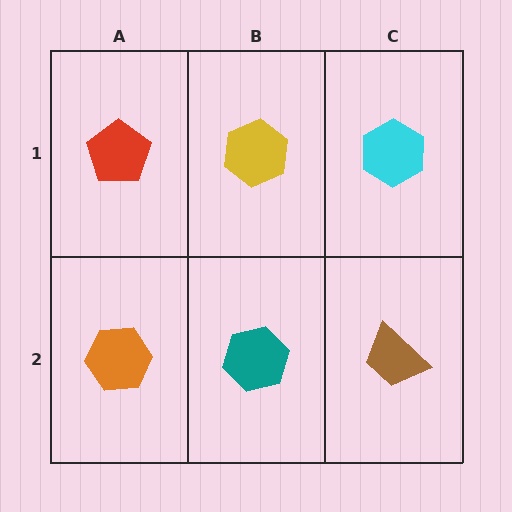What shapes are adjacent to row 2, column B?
A yellow hexagon (row 1, column B), an orange hexagon (row 2, column A), a brown trapezoid (row 2, column C).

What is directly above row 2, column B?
A yellow hexagon.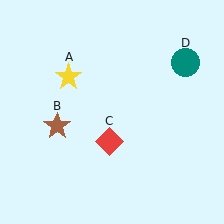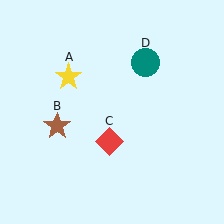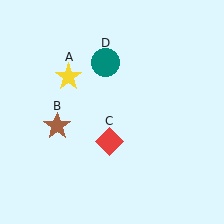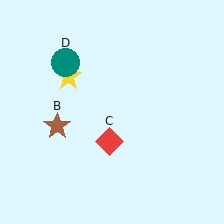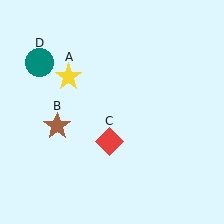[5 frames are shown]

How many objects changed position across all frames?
1 object changed position: teal circle (object D).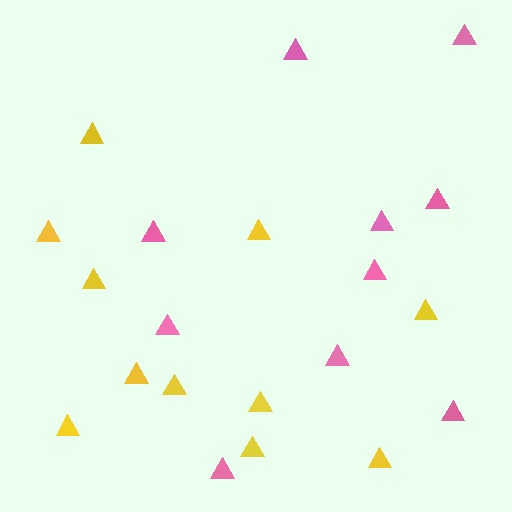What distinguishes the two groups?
There are 2 groups: one group of pink triangles (10) and one group of yellow triangles (11).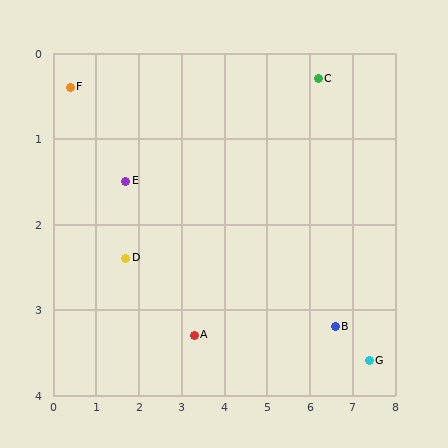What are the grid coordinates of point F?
Point F is at approximately (0.4, 0.4).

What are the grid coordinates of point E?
Point E is at approximately (1.7, 1.5).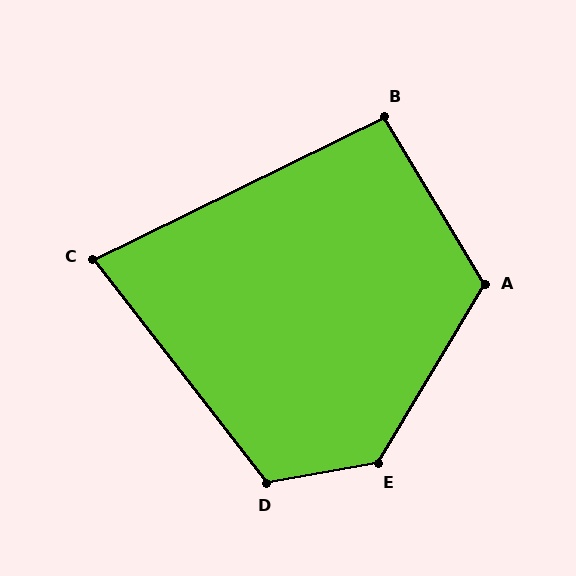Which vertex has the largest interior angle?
E, at approximately 131 degrees.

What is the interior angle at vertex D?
Approximately 117 degrees (obtuse).